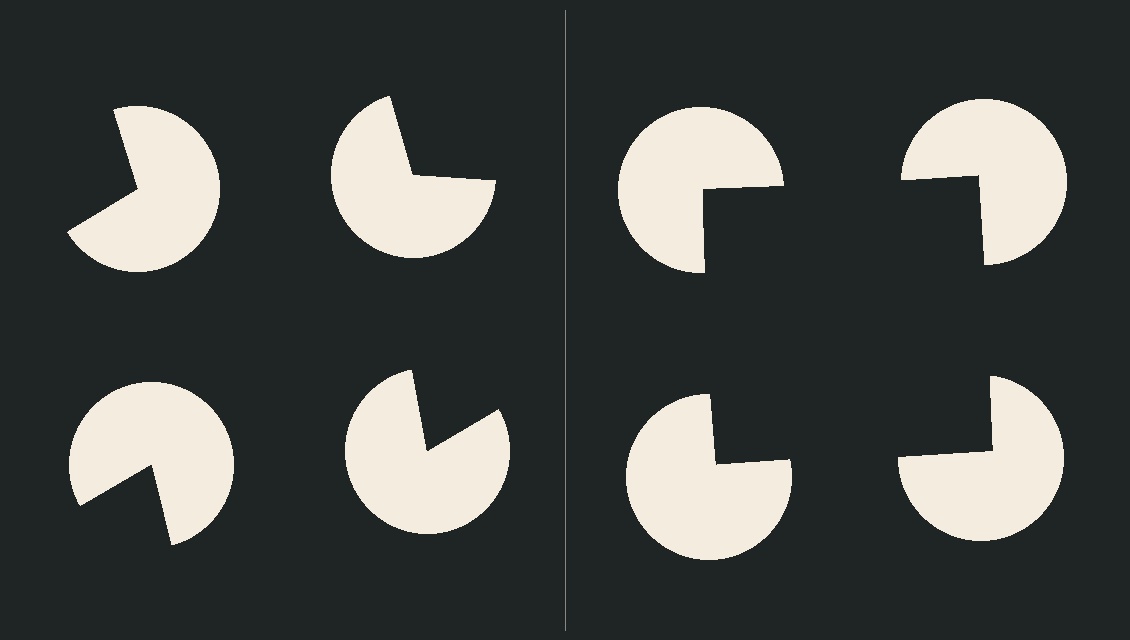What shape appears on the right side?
An illusory square.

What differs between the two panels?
The pac-man discs are positioned identically on both sides; only the wedge orientations differ. On the right they align to a square; on the left they are misaligned.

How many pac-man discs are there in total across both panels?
8 — 4 on each side.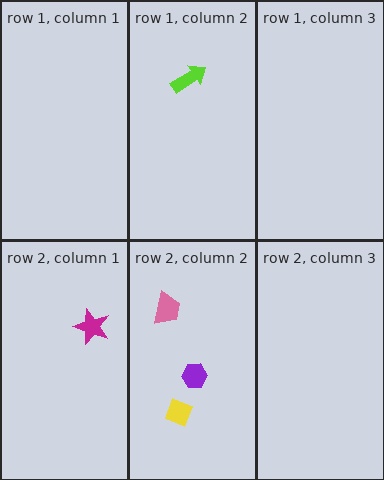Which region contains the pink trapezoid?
The row 2, column 2 region.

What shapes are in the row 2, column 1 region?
The magenta star.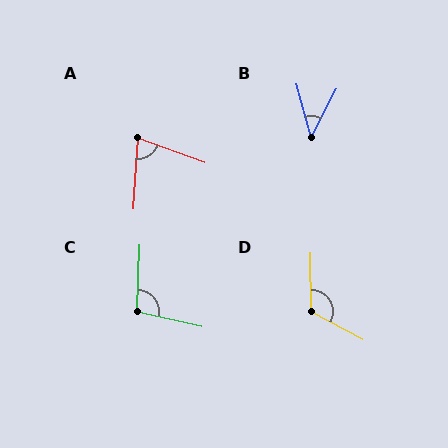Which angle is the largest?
D, at approximately 119 degrees.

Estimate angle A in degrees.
Approximately 74 degrees.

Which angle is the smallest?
B, at approximately 43 degrees.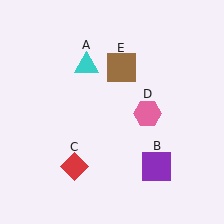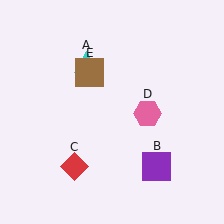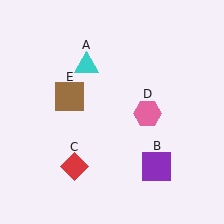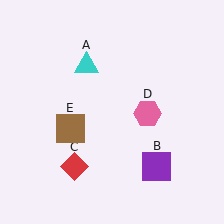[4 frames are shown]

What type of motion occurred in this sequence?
The brown square (object E) rotated counterclockwise around the center of the scene.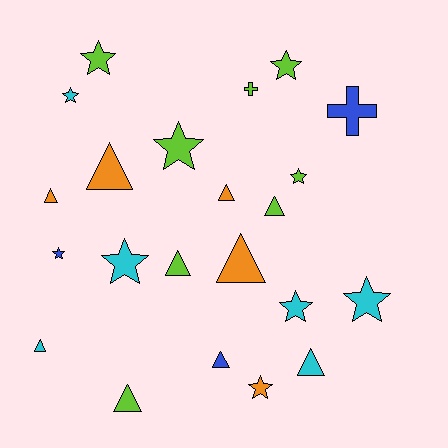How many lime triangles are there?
There are 3 lime triangles.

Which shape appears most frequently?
Triangle, with 10 objects.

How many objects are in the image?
There are 22 objects.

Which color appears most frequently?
Lime, with 8 objects.